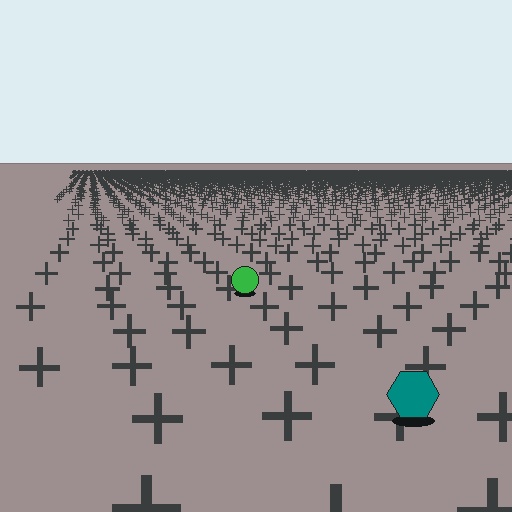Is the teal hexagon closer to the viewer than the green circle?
Yes. The teal hexagon is closer — you can tell from the texture gradient: the ground texture is coarser near it.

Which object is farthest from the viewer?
The green circle is farthest from the viewer. It appears smaller and the ground texture around it is denser.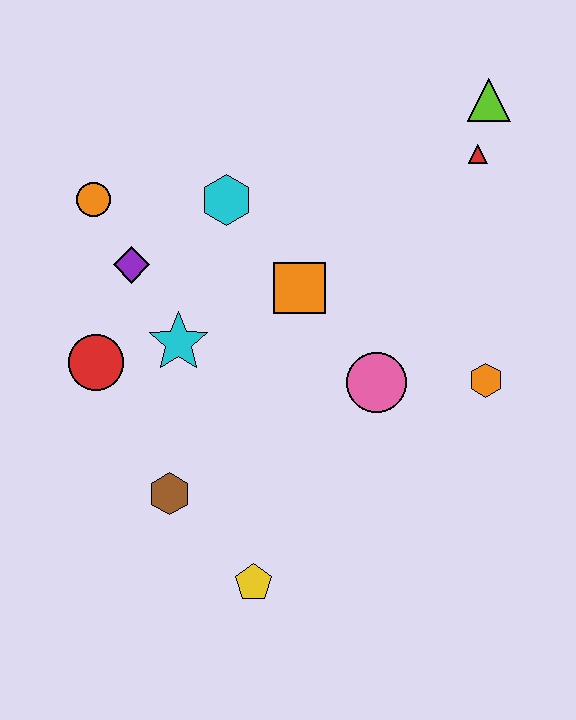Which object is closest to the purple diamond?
The orange circle is closest to the purple diamond.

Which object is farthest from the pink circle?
The orange circle is farthest from the pink circle.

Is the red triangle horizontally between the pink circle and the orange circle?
No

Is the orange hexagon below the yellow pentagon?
No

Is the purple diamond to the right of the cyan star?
No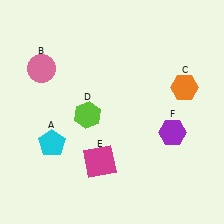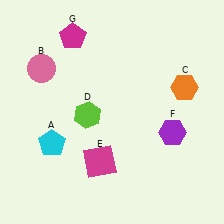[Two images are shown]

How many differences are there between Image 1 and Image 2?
There is 1 difference between the two images.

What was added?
A magenta pentagon (G) was added in Image 2.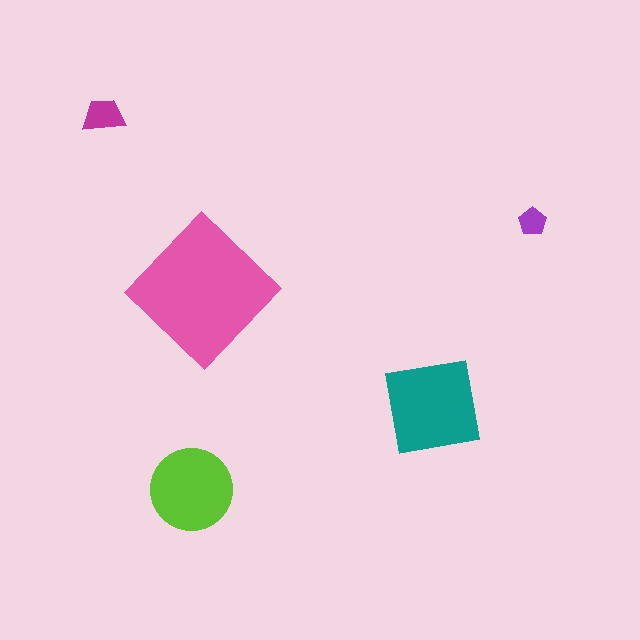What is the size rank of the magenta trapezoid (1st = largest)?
4th.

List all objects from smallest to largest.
The purple pentagon, the magenta trapezoid, the lime circle, the teal square, the pink diamond.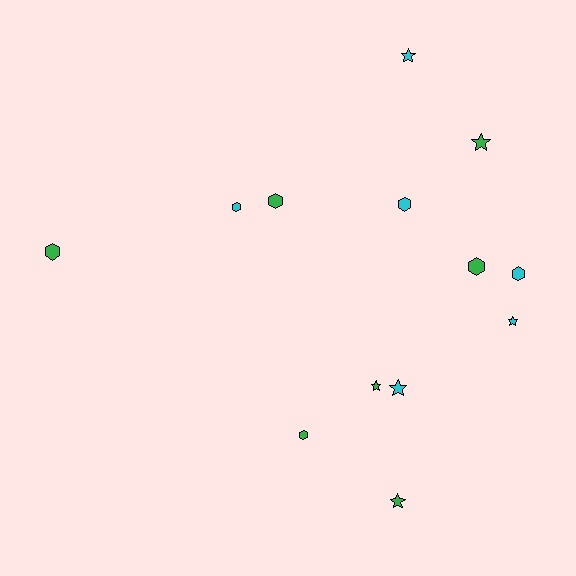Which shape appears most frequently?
Hexagon, with 7 objects.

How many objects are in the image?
There are 13 objects.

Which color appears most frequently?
Green, with 7 objects.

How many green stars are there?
There are 3 green stars.